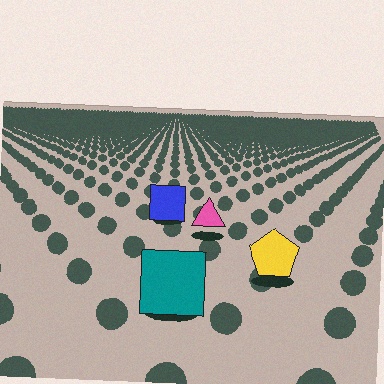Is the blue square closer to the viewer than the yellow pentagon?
No. The yellow pentagon is closer — you can tell from the texture gradient: the ground texture is coarser near it.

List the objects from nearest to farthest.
From nearest to farthest: the teal square, the yellow pentagon, the pink triangle, the blue square.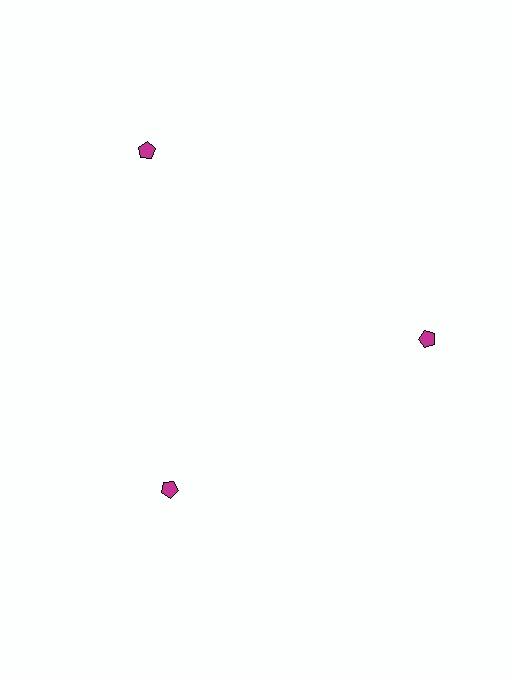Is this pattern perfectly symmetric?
No. The 3 magenta pentagons are arranged in a ring, but one element near the 11 o'clock position is pushed outward from the center, breaking the 3-fold rotational symmetry.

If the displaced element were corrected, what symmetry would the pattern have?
It would have 3-fold rotational symmetry — the pattern would map onto itself every 120 degrees.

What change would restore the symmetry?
The symmetry would be restored by moving it inward, back onto the ring so that all 3 pentagons sit at equal angles and equal distance from the center.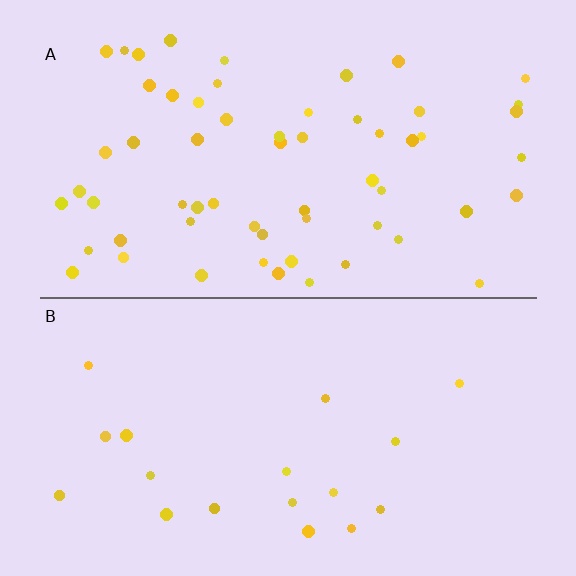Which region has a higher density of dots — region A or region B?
A (the top).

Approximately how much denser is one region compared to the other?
Approximately 3.2× — region A over region B.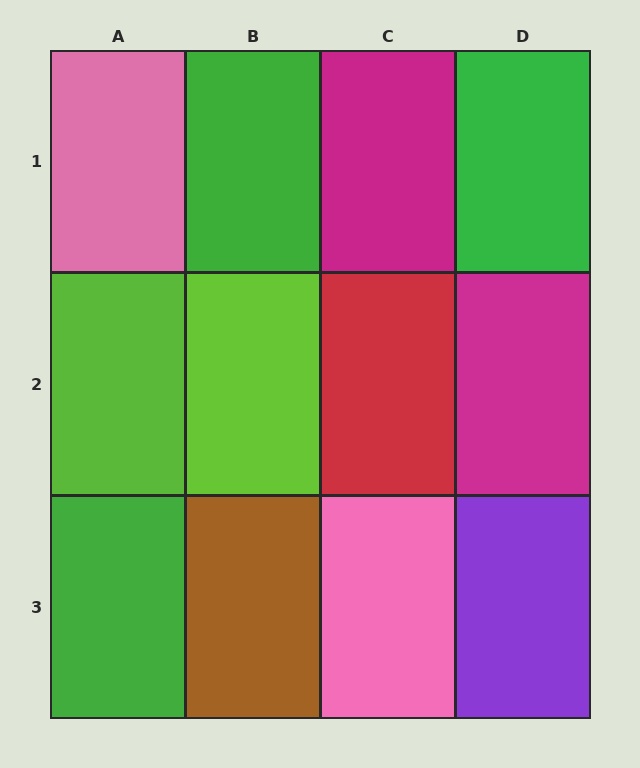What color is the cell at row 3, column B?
Brown.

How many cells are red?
1 cell is red.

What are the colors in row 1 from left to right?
Pink, green, magenta, green.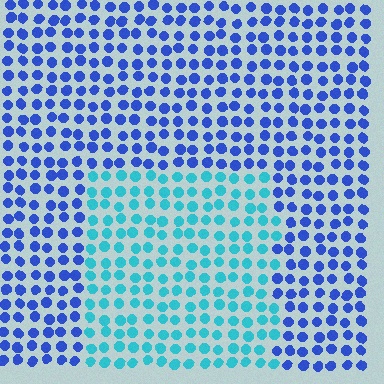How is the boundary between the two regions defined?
The boundary is defined purely by a slight shift in hue (about 44 degrees). Spacing, size, and orientation are identical on both sides.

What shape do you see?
I see a rectangle.